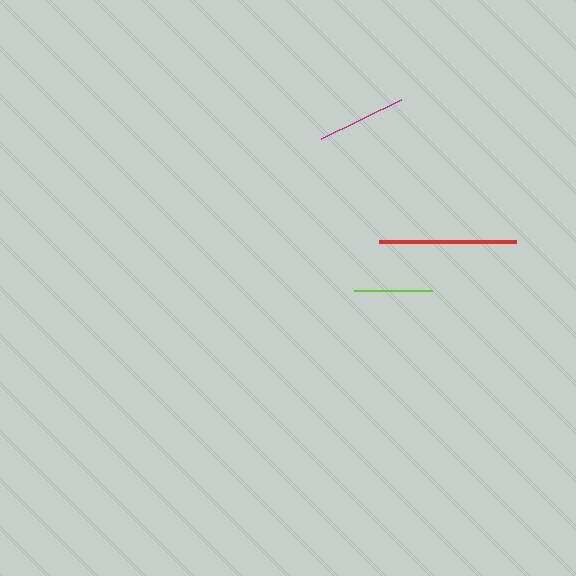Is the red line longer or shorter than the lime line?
The red line is longer than the lime line.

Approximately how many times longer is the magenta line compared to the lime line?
The magenta line is approximately 1.1 times the length of the lime line.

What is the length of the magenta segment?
The magenta segment is approximately 89 pixels long.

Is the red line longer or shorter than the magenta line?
The red line is longer than the magenta line.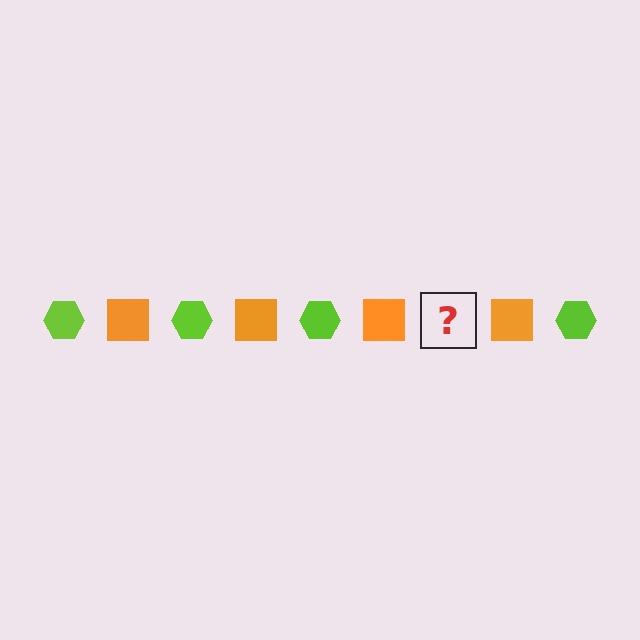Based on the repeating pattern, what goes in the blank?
The blank should be a lime hexagon.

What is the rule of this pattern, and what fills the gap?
The rule is that the pattern alternates between lime hexagon and orange square. The gap should be filled with a lime hexagon.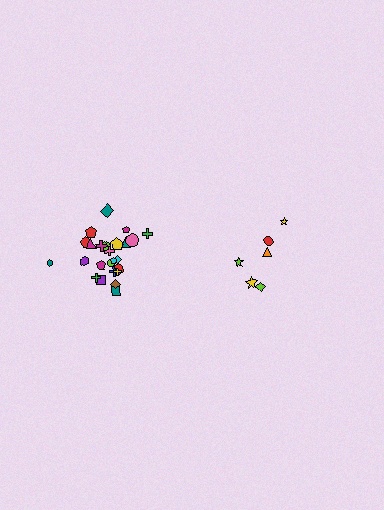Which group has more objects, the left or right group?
The left group.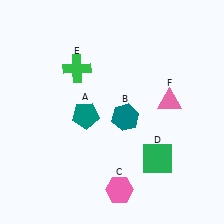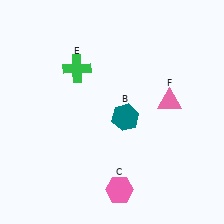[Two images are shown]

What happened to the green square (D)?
The green square (D) was removed in Image 2. It was in the bottom-right area of Image 1.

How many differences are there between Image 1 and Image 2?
There are 2 differences between the two images.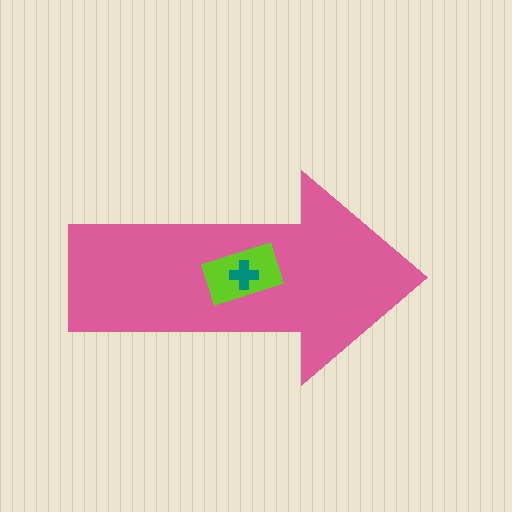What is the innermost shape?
The teal cross.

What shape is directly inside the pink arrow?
The lime rectangle.